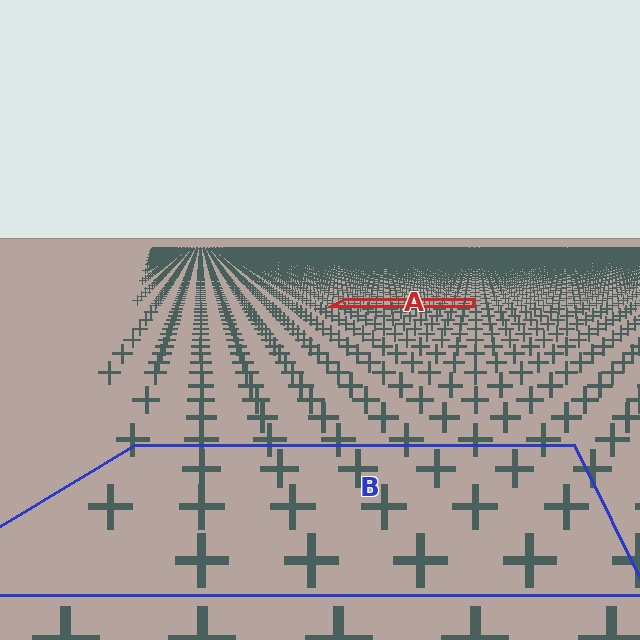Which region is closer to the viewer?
Region B is closer. The texture elements there are larger and more spread out.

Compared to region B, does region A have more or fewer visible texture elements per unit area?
Region A has more texture elements per unit area — they are packed more densely because it is farther away.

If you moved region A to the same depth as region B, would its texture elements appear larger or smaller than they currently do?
They would appear larger. At a closer depth, the same texture elements are projected at a bigger on-screen size.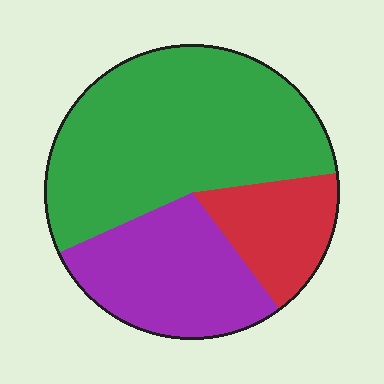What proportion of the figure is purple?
Purple covers roughly 30% of the figure.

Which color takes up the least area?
Red, at roughly 15%.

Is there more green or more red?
Green.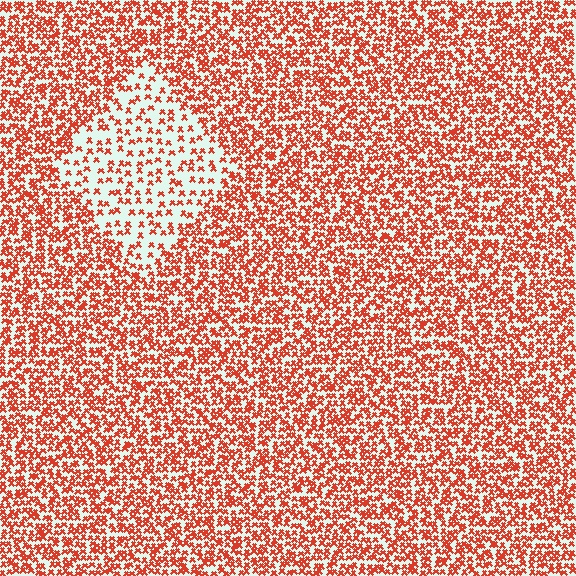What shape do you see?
I see a diamond.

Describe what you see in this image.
The image contains small red elements arranged at two different densities. A diamond-shaped region is visible where the elements are less densely packed than the surrounding area.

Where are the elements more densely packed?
The elements are more densely packed outside the diamond boundary.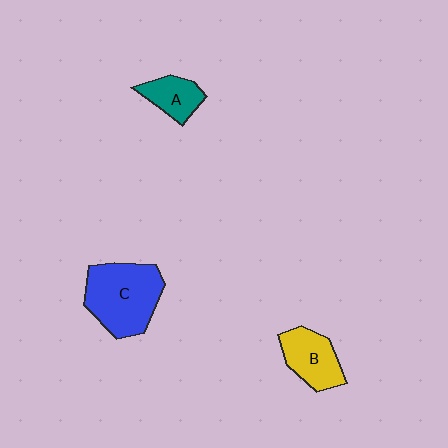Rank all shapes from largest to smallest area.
From largest to smallest: C (blue), B (yellow), A (teal).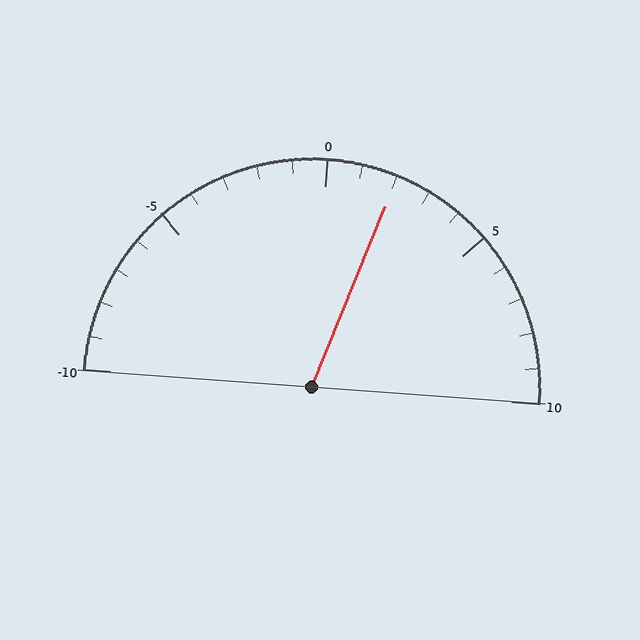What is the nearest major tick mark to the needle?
The nearest major tick mark is 0.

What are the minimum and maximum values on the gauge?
The gauge ranges from -10 to 10.